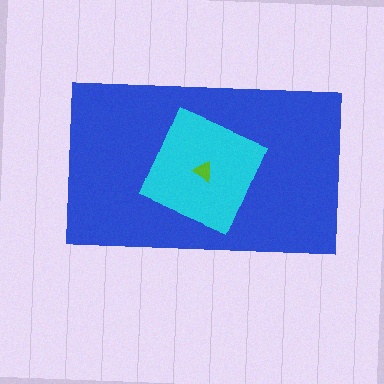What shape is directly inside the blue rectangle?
The cyan square.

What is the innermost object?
The lime triangle.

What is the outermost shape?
The blue rectangle.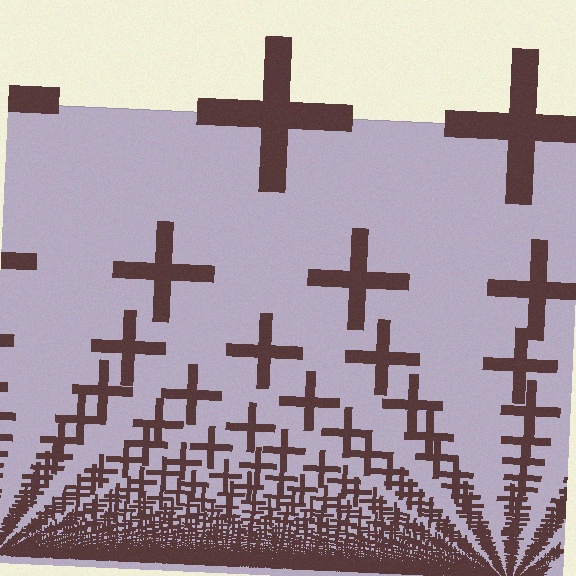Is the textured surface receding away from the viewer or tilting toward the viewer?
The surface appears to tilt toward the viewer. Texture elements get larger and sparser toward the top.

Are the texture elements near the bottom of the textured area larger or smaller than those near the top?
Smaller. The gradient is inverted — elements near the bottom are smaller and denser.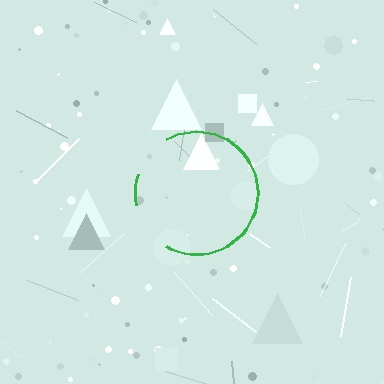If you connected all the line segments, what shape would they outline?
They would outline a circle.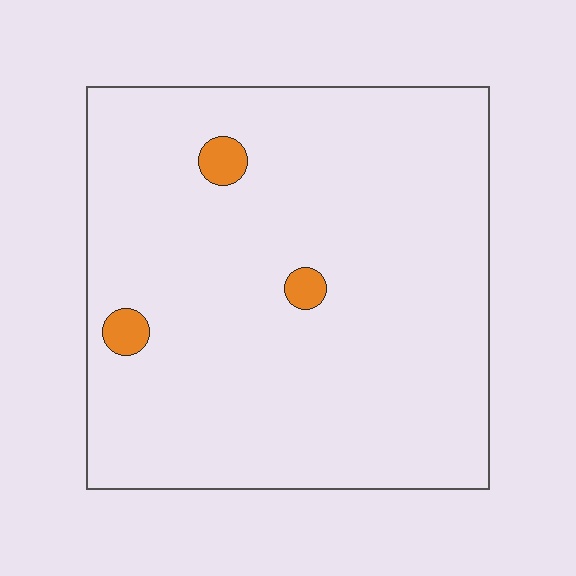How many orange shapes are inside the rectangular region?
3.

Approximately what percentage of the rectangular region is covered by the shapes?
Approximately 5%.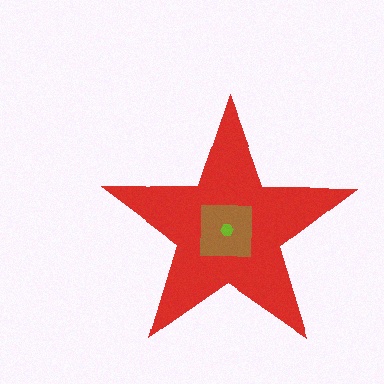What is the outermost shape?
The red star.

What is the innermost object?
The lime hexagon.